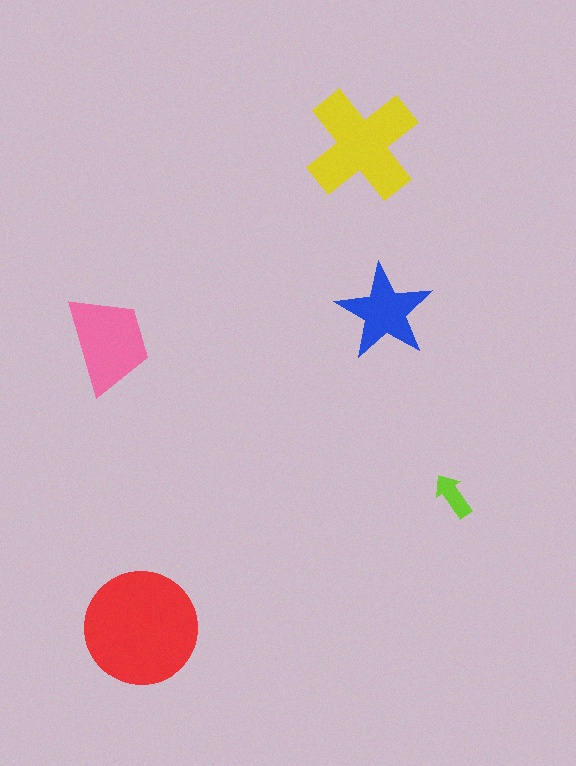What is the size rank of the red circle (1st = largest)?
1st.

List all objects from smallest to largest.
The lime arrow, the blue star, the pink trapezoid, the yellow cross, the red circle.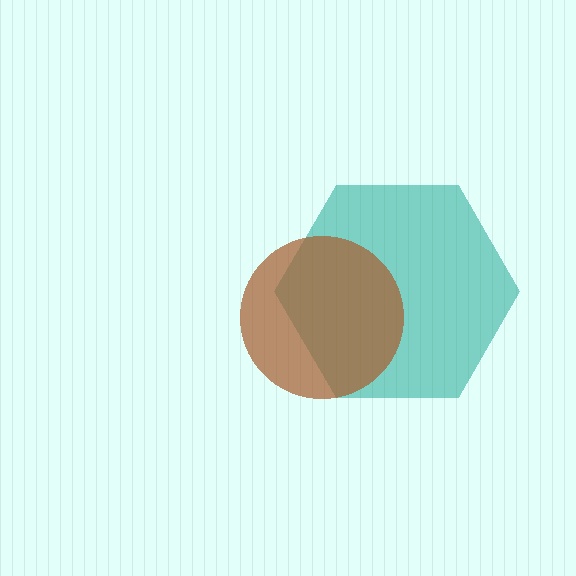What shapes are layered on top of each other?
The layered shapes are: a teal hexagon, a brown circle.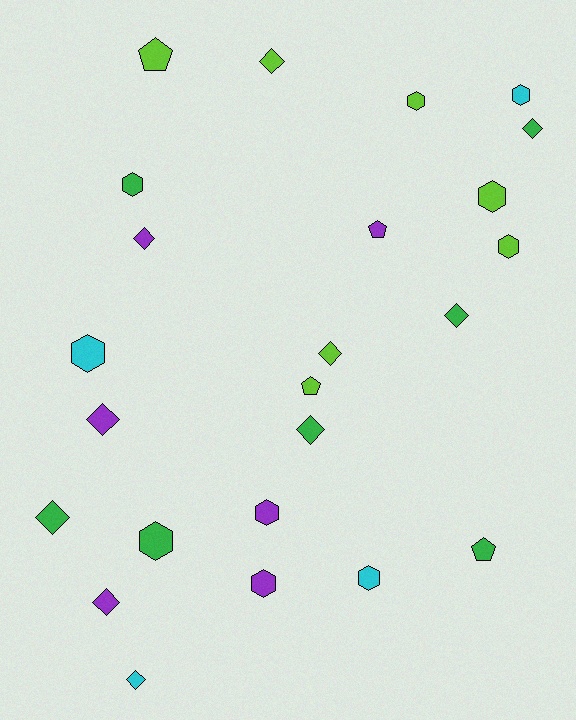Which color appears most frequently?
Green, with 7 objects.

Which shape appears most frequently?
Hexagon, with 10 objects.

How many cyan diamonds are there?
There is 1 cyan diamond.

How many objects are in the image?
There are 24 objects.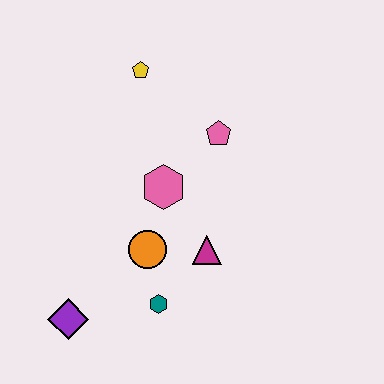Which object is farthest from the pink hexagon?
The purple diamond is farthest from the pink hexagon.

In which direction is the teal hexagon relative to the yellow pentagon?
The teal hexagon is below the yellow pentagon.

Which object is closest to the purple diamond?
The teal hexagon is closest to the purple diamond.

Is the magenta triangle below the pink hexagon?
Yes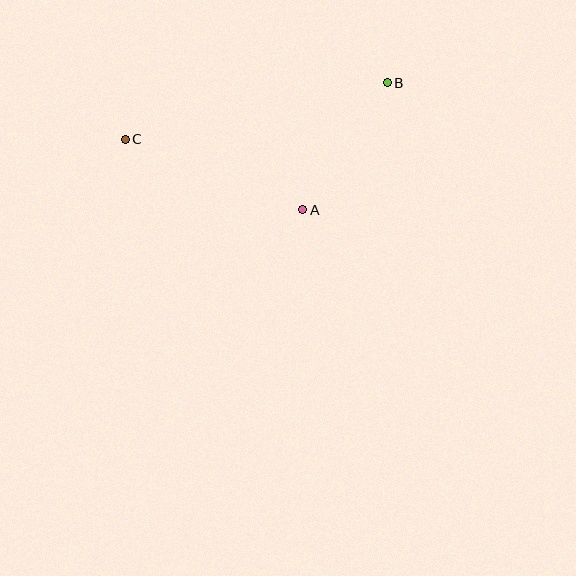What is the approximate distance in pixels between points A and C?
The distance between A and C is approximately 191 pixels.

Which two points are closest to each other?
Points A and B are closest to each other.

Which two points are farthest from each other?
Points B and C are farthest from each other.